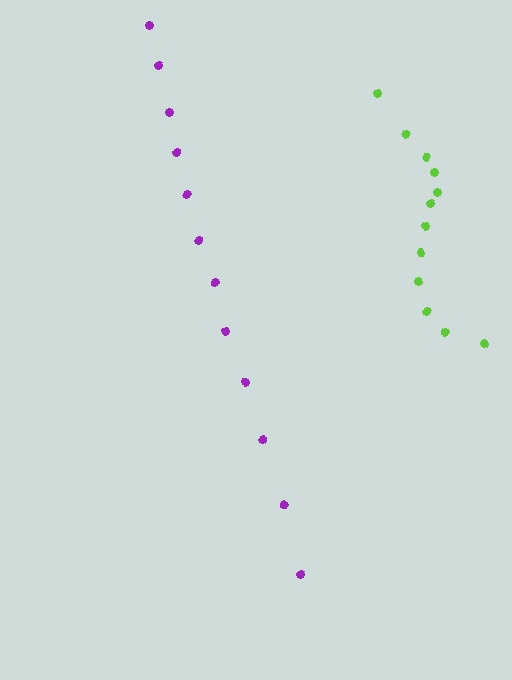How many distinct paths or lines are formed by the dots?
There are 2 distinct paths.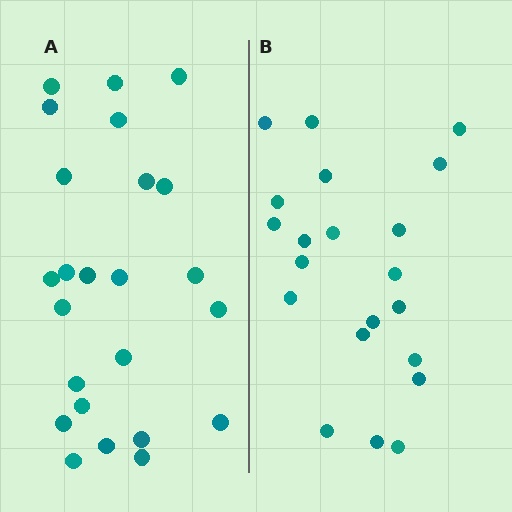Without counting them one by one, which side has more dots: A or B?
Region A (the left region) has more dots.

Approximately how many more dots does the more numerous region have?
Region A has just a few more — roughly 2 or 3 more dots than region B.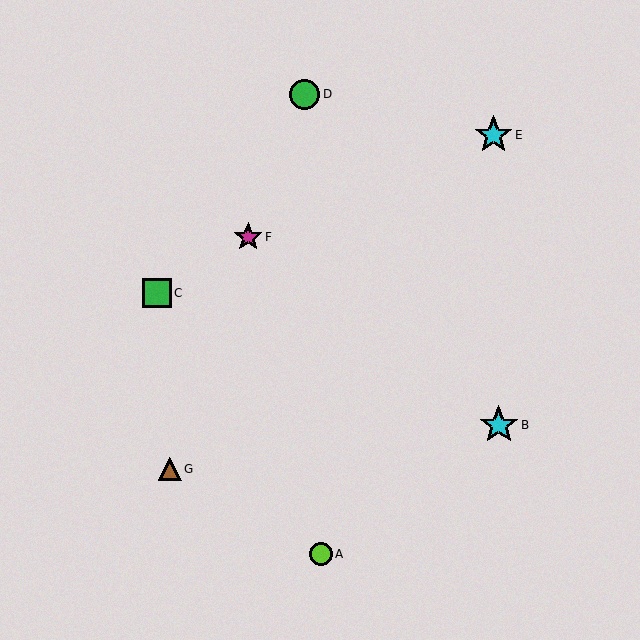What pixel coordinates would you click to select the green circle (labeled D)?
Click at (305, 94) to select the green circle D.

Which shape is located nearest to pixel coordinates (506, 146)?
The cyan star (labeled E) at (493, 135) is nearest to that location.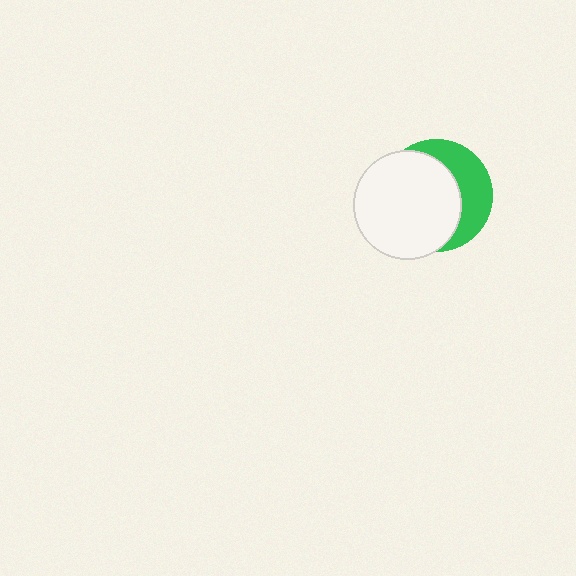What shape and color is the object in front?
The object in front is a white circle.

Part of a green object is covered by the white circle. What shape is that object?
It is a circle.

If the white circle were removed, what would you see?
You would see the complete green circle.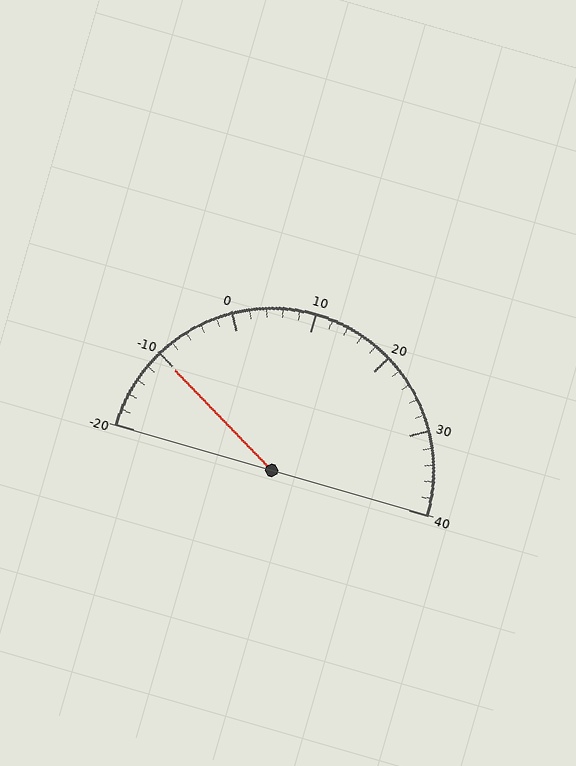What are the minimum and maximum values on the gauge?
The gauge ranges from -20 to 40.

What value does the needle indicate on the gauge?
The needle indicates approximately -10.